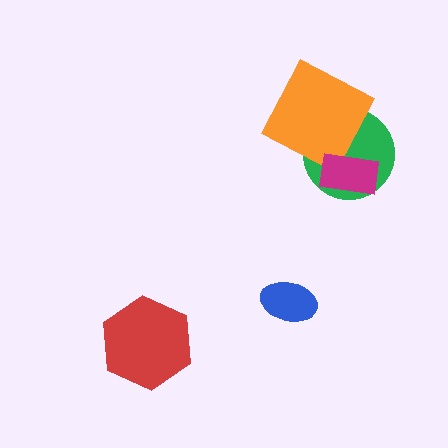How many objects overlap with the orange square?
1 object overlaps with the orange square.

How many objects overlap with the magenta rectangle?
1 object overlaps with the magenta rectangle.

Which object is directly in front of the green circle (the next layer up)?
The orange square is directly in front of the green circle.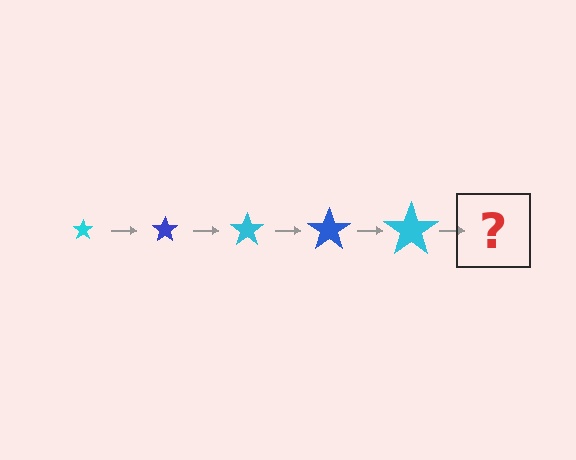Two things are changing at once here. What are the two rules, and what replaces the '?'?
The two rules are that the star grows larger each step and the color cycles through cyan and blue. The '?' should be a blue star, larger than the previous one.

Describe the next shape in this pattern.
It should be a blue star, larger than the previous one.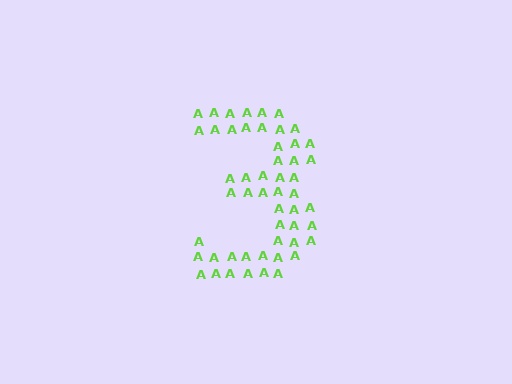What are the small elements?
The small elements are letter A's.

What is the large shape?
The large shape is the digit 3.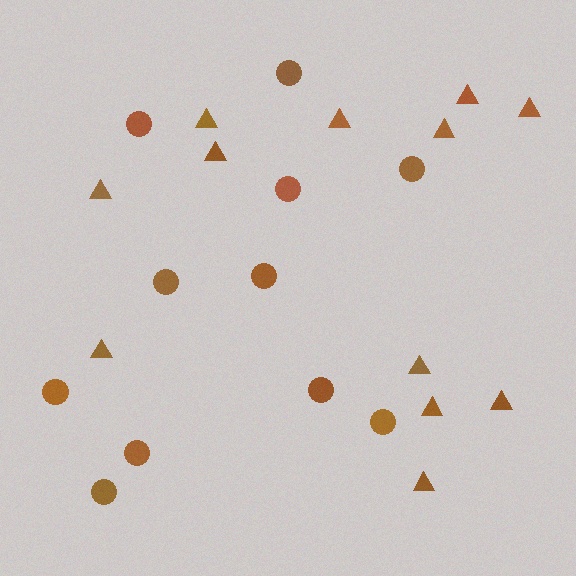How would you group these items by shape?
There are 2 groups: one group of triangles (12) and one group of circles (11).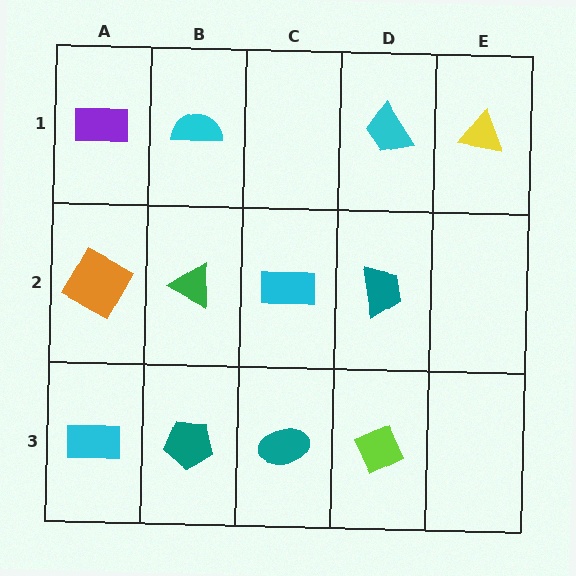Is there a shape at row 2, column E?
No, that cell is empty.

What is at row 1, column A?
A purple rectangle.